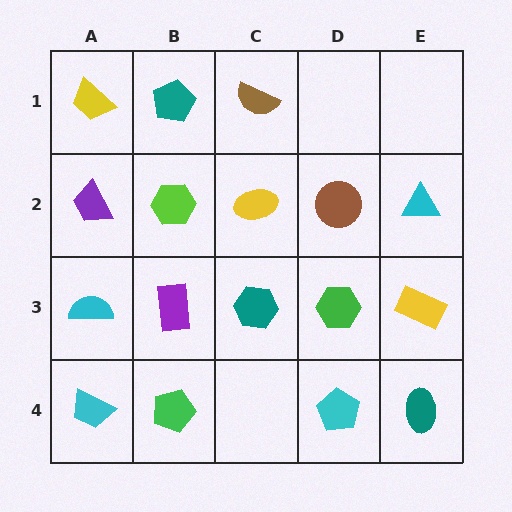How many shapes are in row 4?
4 shapes.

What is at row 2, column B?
A lime hexagon.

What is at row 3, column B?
A purple rectangle.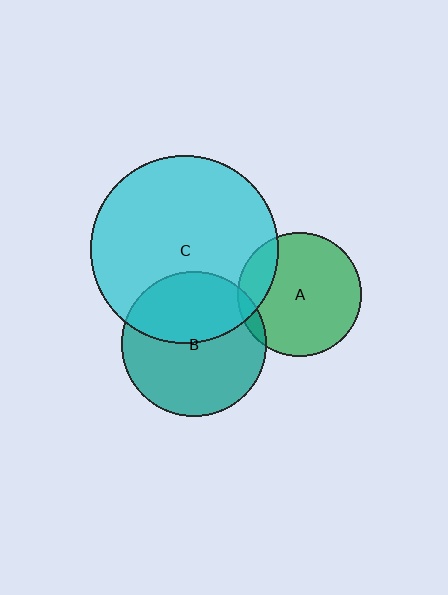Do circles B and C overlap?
Yes.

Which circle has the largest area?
Circle C (cyan).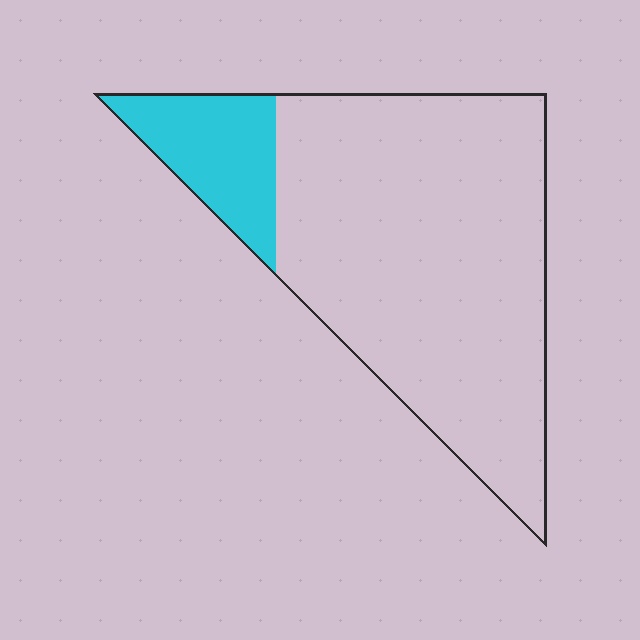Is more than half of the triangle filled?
No.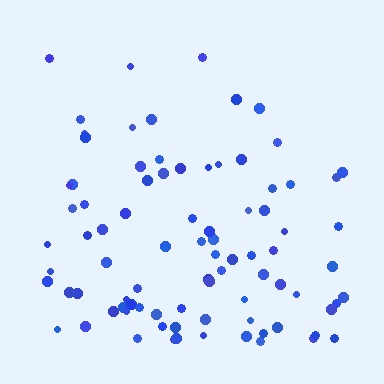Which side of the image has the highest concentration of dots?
The bottom.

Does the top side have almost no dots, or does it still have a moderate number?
Still a moderate number, just noticeably fewer than the bottom.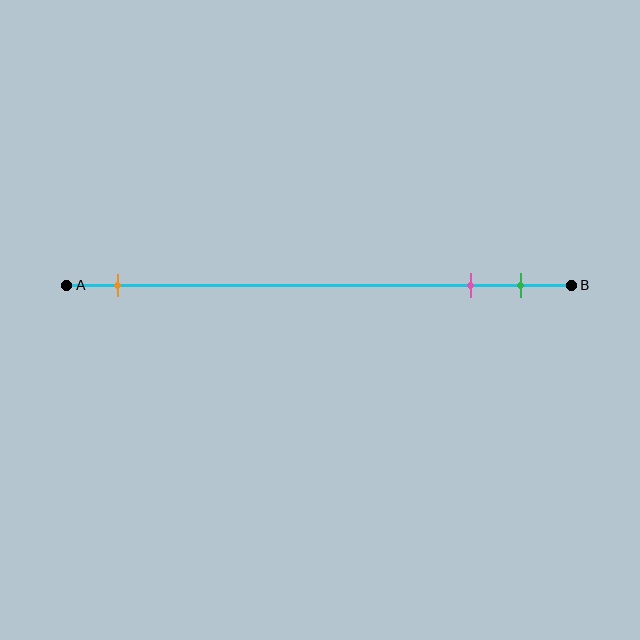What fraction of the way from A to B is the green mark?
The green mark is approximately 90% (0.9) of the way from A to B.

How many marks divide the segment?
There are 3 marks dividing the segment.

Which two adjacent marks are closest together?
The pink and green marks are the closest adjacent pair.